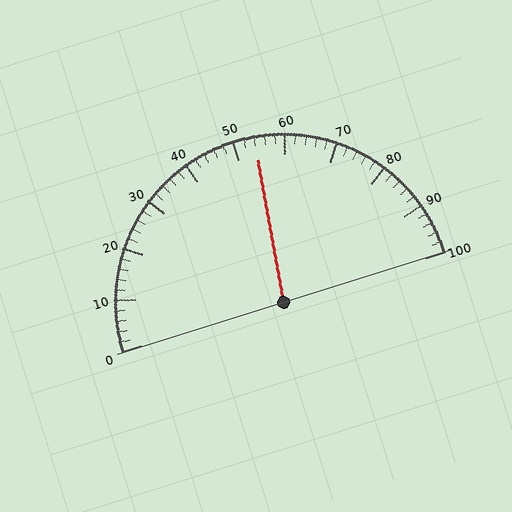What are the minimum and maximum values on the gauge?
The gauge ranges from 0 to 100.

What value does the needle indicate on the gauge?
The needle indicates approximately 54.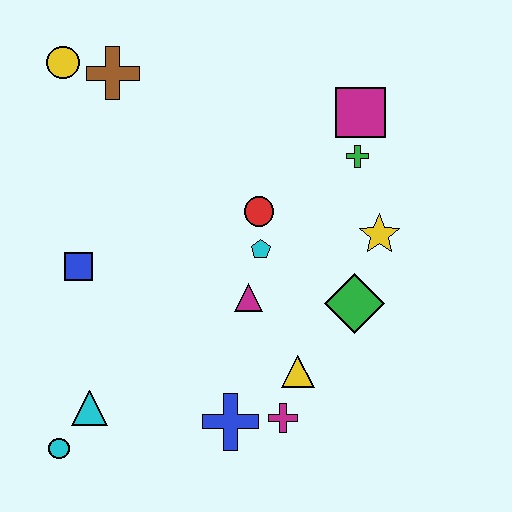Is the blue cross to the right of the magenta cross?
No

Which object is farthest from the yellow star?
The cyan circle is farthest from the yellow star.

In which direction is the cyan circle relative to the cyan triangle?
The cyan circle is below the cyan triangle.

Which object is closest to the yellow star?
The green diamond is closest to the yellow star.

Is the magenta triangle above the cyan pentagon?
No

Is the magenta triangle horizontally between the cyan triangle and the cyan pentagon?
Yes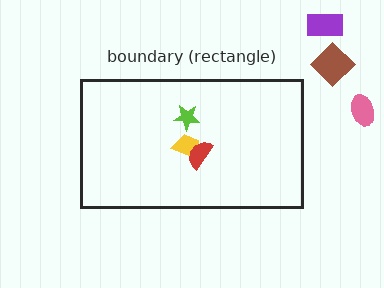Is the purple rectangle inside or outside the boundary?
Outside.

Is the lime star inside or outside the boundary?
Inside.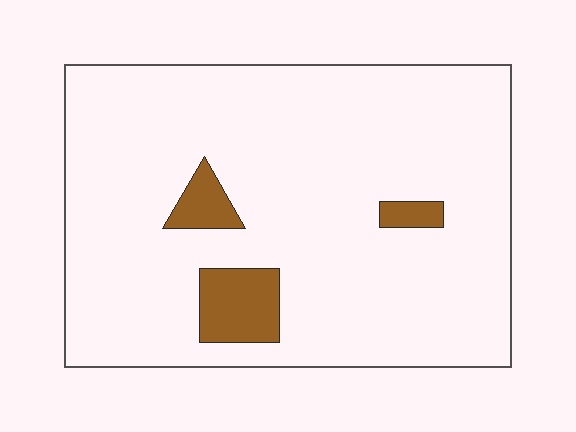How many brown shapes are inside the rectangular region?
3.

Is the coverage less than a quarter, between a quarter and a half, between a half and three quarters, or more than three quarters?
Less than a quarter.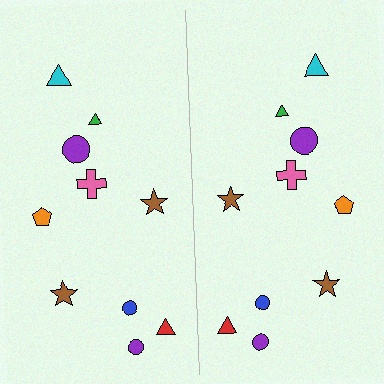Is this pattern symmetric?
Yes, this pattern has bilateral (reflection) symmetry.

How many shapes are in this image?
There are 20 shapes in this image.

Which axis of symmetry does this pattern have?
The pattern has a vertical axis of symmetry running through the center of the image.